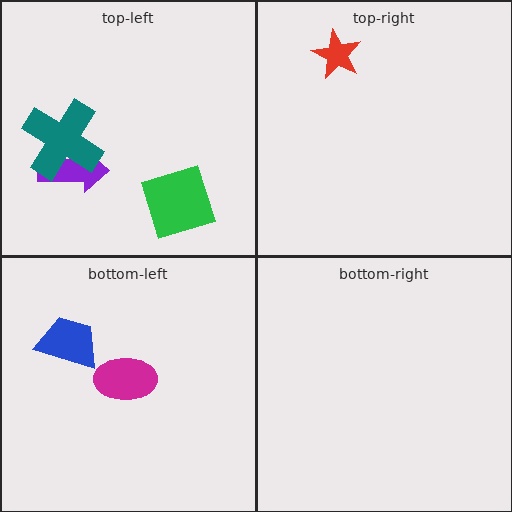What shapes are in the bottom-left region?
The blue trapezoid, the magenta ellipse.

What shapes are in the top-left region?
The green square, the purple arrow, the teal cross.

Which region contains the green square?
The top-left region.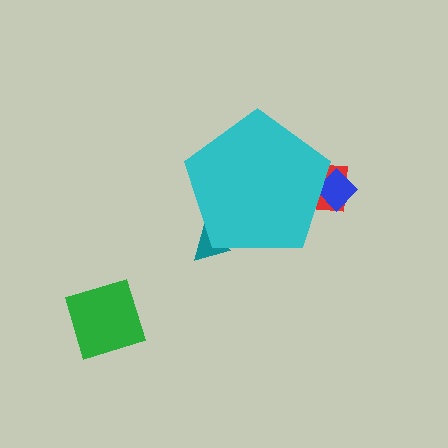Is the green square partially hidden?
No, the green square is fully visible.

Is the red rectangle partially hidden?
Yes, the red rectangle is partially hidden behind the cyan pentagon.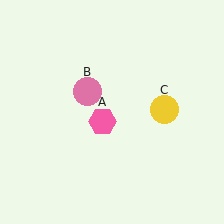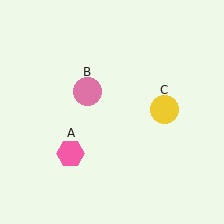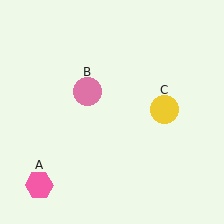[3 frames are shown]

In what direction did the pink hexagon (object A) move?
The pink hexagon (object A) moved down and to the left.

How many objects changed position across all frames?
1 object changed position: pink hexagon (object A).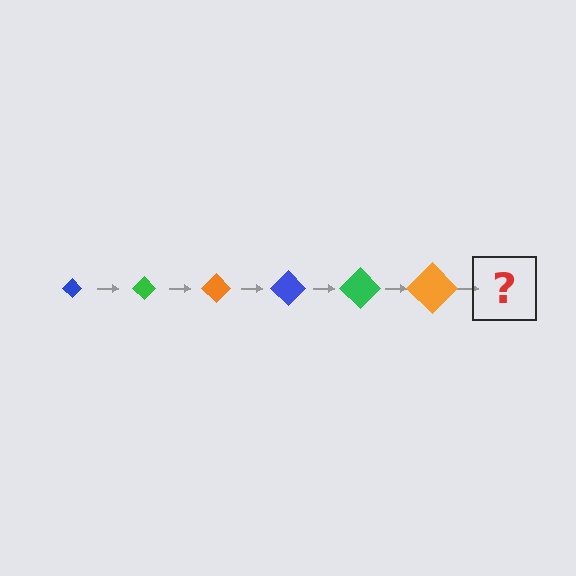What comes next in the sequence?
The next element should be a blue diamond, larger than the previous one.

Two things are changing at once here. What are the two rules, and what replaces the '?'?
The two rules are that the diamond grows larger each step and the color cycles through blue, green, and orange. The '?' should be a blue diamond, larger than the previous one.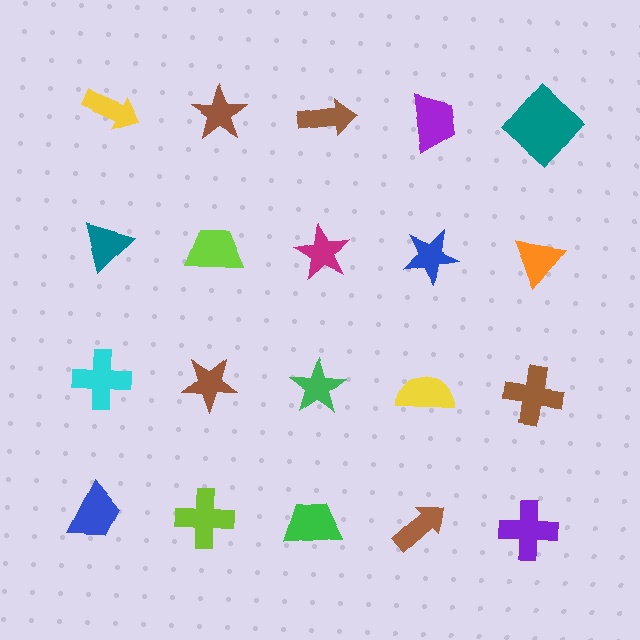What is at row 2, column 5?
An orange triangle.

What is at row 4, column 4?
A brown arrow.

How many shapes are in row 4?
5 shapes.